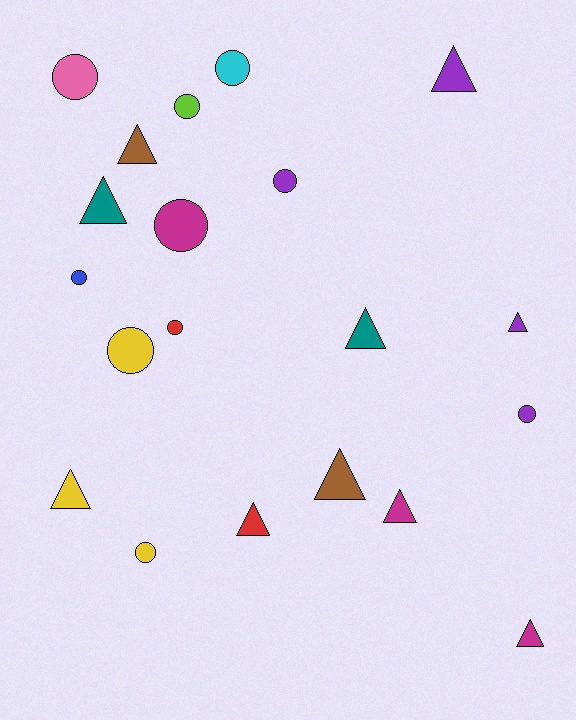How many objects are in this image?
There are 20 objects.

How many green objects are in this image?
There are no green objects.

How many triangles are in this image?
There are 10 triangles.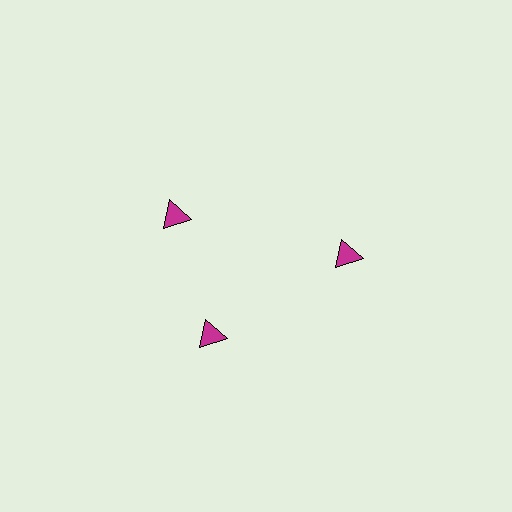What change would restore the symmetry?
The symmetry would be restored by rotating it back into even spacing with its neighbors so that all 3 triangles sit at equal angles and equal distance from the center.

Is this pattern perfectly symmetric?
No. The 3 magenta triangles are arranged in a ring, but one element near the 11 o'clock position is rotated out of alignment along the ring, breaking the 3-fold rotational symmetry.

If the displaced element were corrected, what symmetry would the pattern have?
It would have 3-fold rotational symmetry — the pattern would map onto itself every 120 degrees.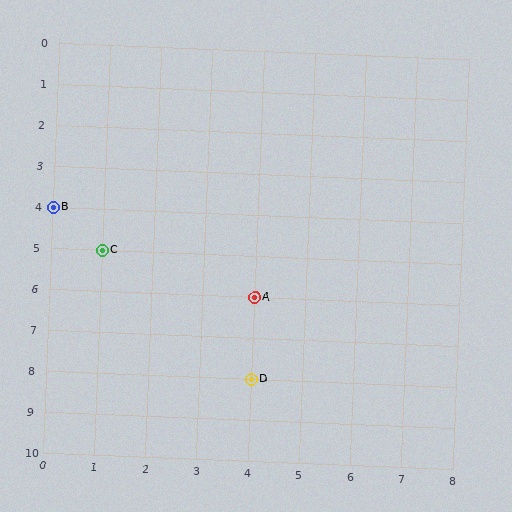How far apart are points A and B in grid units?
Points A and B are 4 columns and 2 rows apart (about 4.5 grid units diagonally).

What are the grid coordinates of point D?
Point D is at grid coordinates (4, 8).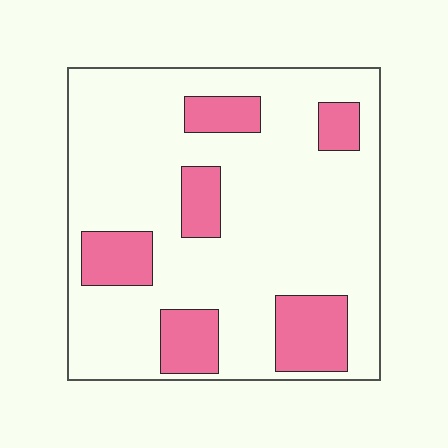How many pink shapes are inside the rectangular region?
6.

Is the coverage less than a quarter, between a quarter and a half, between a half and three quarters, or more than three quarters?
Less than a quarter.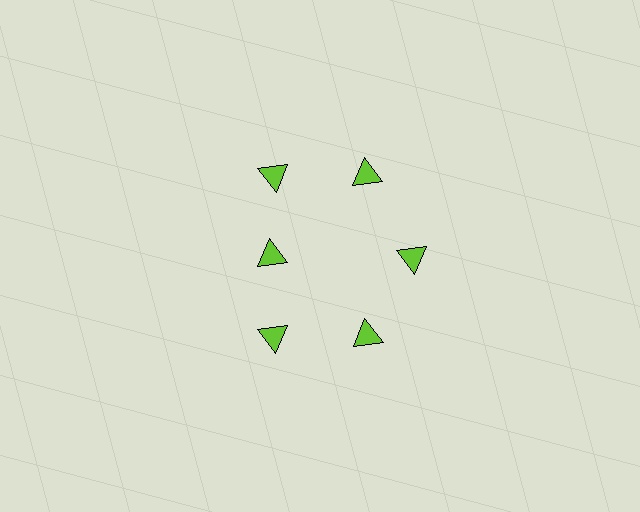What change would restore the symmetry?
The symmetry would be restored by moving it outward, back onto the ring so that all 6 triangles sit at equal angles and equal distance from the center.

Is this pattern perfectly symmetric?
No. The 6 lime triangles are arranged in a ring, but one element near the 9 o'clock position is pulled inward toward the center, breaking the 6-fold rotational symmetry.